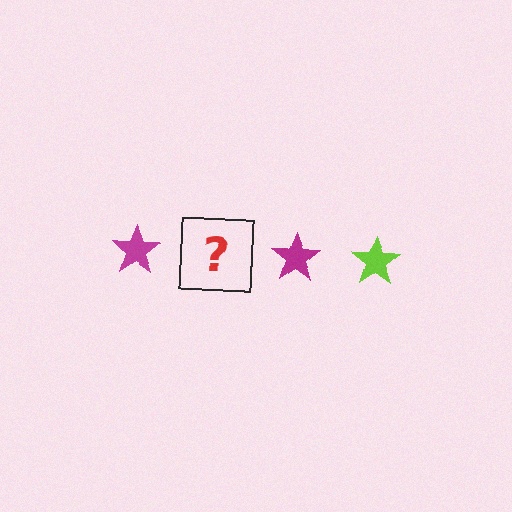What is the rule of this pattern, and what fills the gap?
The rule is that the pattern cycles through magenta, lime stars. The gap should be filled with a lime star.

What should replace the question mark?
The question mark should be replaced with a lime star.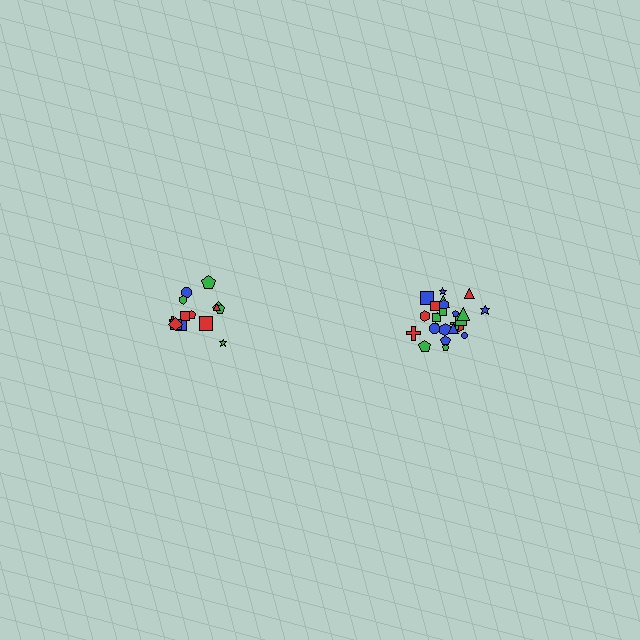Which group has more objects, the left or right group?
The right group.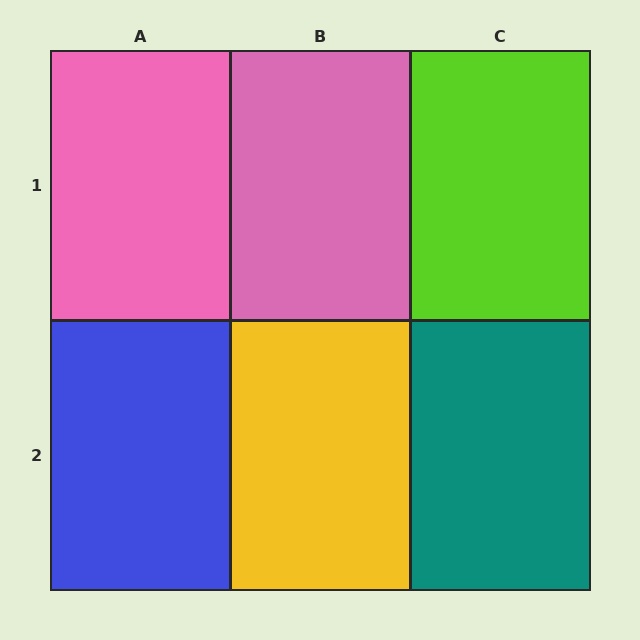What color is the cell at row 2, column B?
Yellow.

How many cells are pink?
2 cells are pink.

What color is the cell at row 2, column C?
Teal.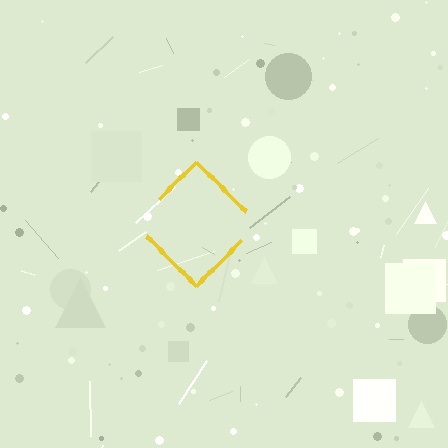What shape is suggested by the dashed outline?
The dashed outline suggests a diamond.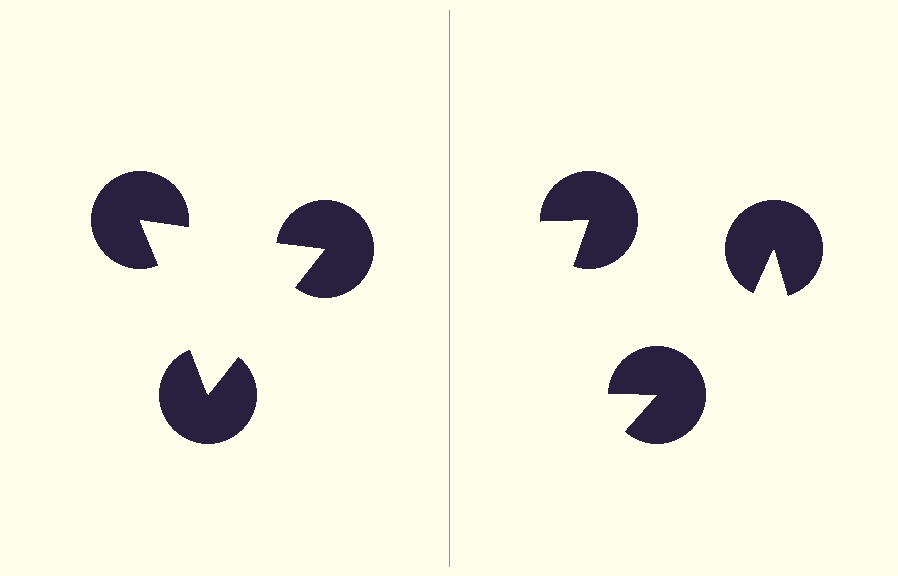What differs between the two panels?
The pac-man discs are positioned identically on both sides; only the wedge orientations differ. On the left they align to a triangle; on the right they are misaligned.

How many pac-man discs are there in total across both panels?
6 — 3 on each side.